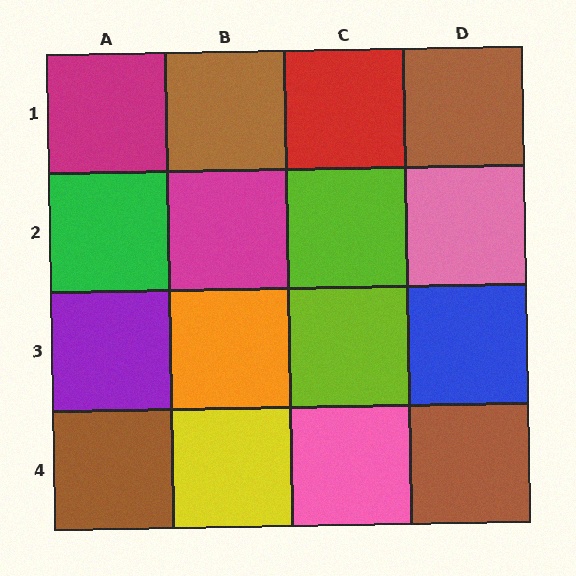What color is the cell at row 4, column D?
Brown.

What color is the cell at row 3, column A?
Purple.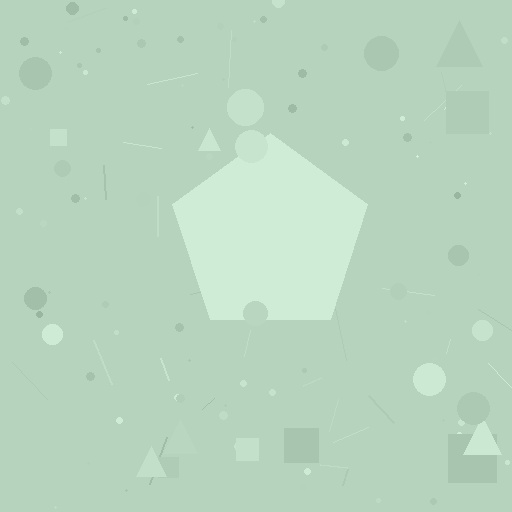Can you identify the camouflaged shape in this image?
The camouflaged shape is a pentagon.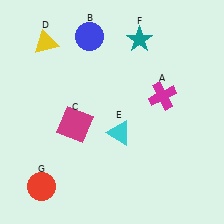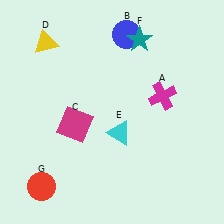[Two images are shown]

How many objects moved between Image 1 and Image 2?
1 object moved between the two images.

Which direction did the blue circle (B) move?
The blue circle (B) moved right.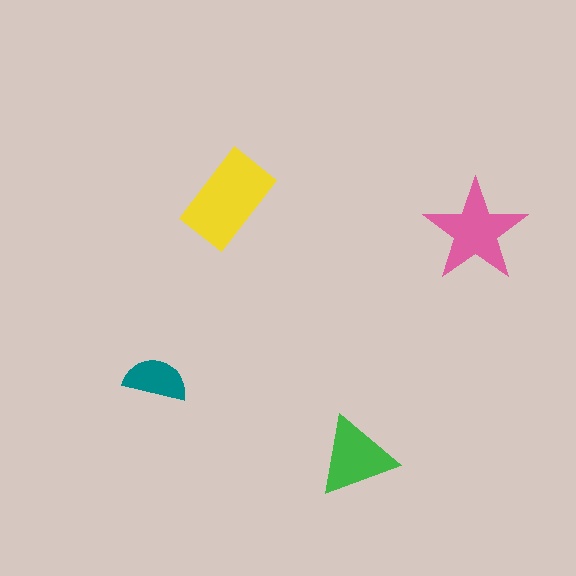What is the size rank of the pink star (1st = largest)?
2nd.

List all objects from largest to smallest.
The yellow rectangle, the pink star, the green triangle, the teal semicircle.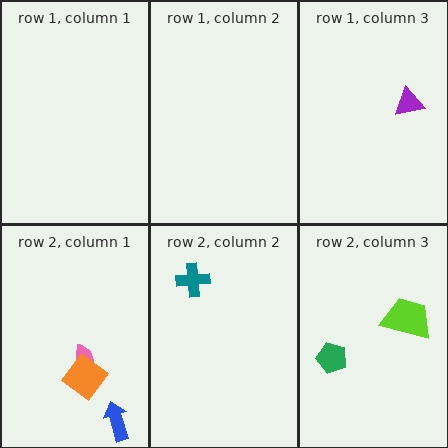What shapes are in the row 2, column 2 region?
The teal cross.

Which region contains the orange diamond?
The row 2, column 1 region.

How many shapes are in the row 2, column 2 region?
1.